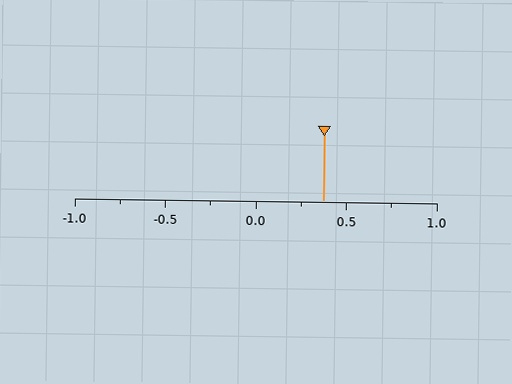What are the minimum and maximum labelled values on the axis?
The axis runs from -1.0 to 1.0.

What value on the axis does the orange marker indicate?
The marker indicates approximately 0.38.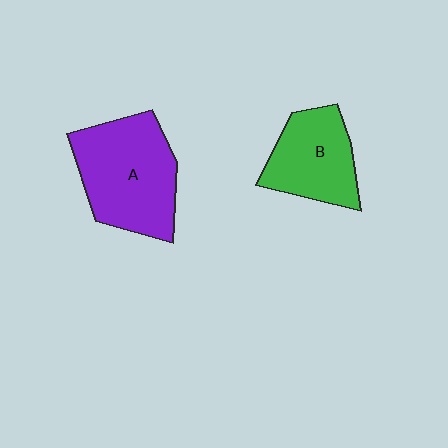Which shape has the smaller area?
Shape B (green).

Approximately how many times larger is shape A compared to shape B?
Approximately 1.4 times.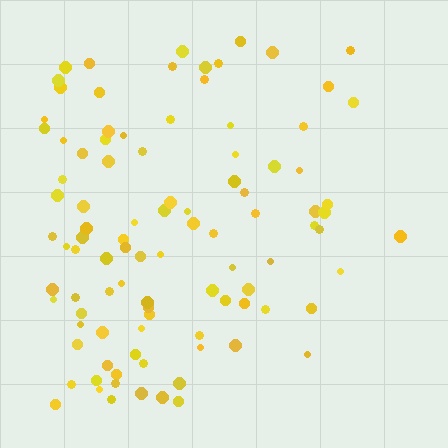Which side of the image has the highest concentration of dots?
The left.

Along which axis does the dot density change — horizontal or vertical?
Horizontal.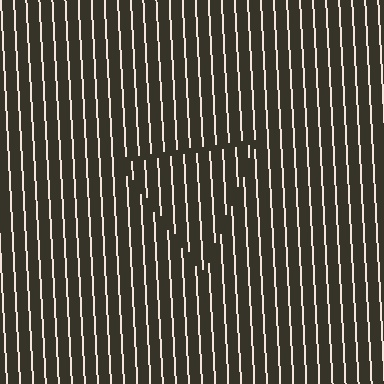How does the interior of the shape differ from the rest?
The interior of the shape contains the same grating, shifted by half a period — the contour is defined by the phase discontinuity where line-ends from the inner and outer gratings abut.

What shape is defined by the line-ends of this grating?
An illusory triangle. The interior of the shape contains the same grating, shifted by half a period — the contour is defined by the phase discontinuity where line-ends from the inner and outer gratings abut.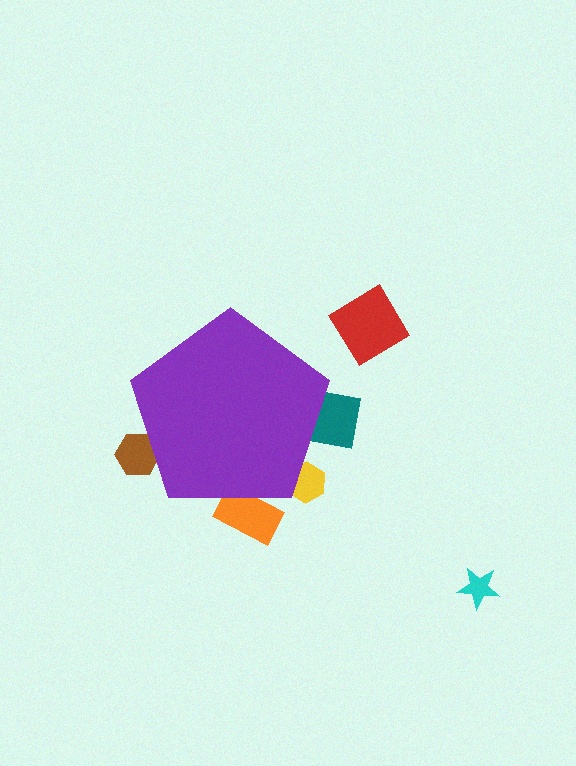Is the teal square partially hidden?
Yes, the teal square is partially hidden behind the purple pentagon.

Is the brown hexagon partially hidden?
Yes, the brown hexagon is partially hidden behind the purple pentagon.